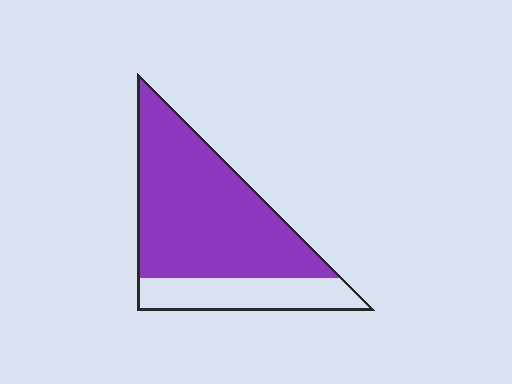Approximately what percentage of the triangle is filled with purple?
Approximately 75%.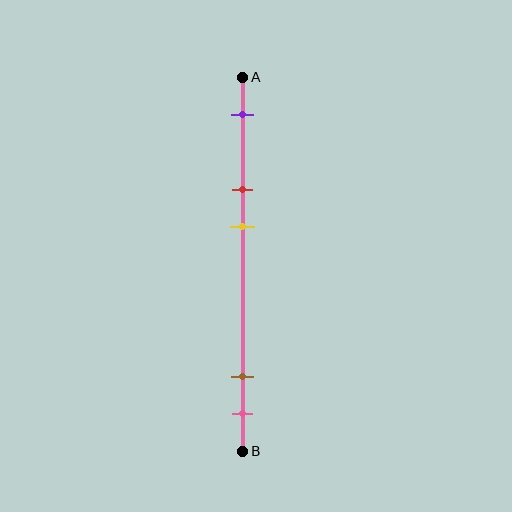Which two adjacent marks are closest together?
The brown and pink marks are the closest adjacent pair.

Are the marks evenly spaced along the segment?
No, the marks are not evenly spaced.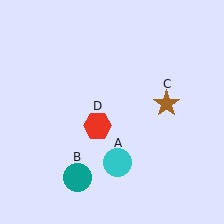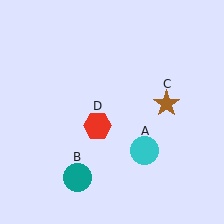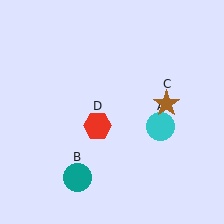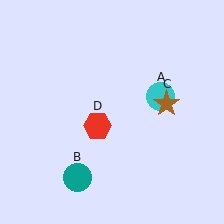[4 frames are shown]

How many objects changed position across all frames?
1 object changed position: cyan circle (object A).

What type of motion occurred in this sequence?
The cyan circle (object A) rotated counterclockwise around the center of the scene.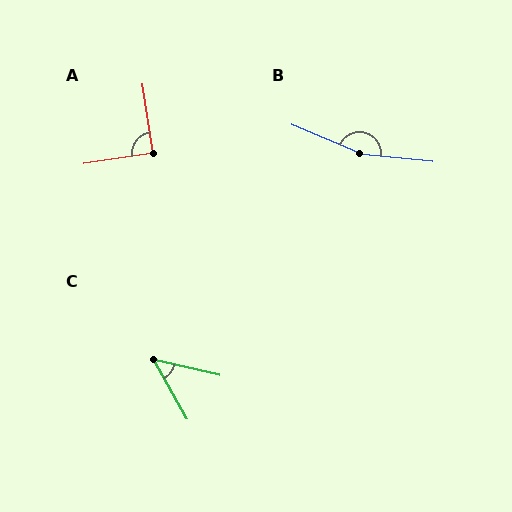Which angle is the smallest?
C, at approximately 48 degrees.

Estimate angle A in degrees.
Approximately 89 degrees.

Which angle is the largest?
B, at approximately 164 degrees.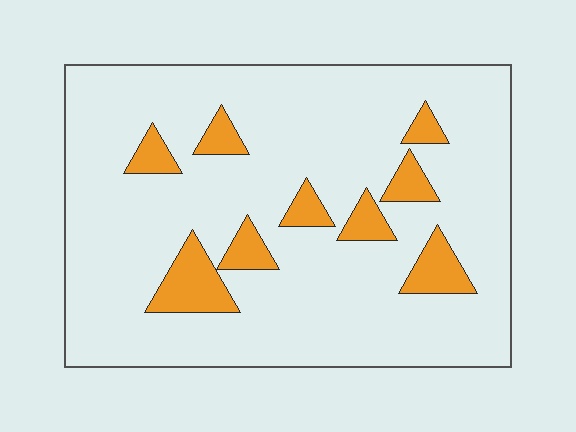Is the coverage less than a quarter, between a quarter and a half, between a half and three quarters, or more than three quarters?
Less than a quarter.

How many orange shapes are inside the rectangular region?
9.